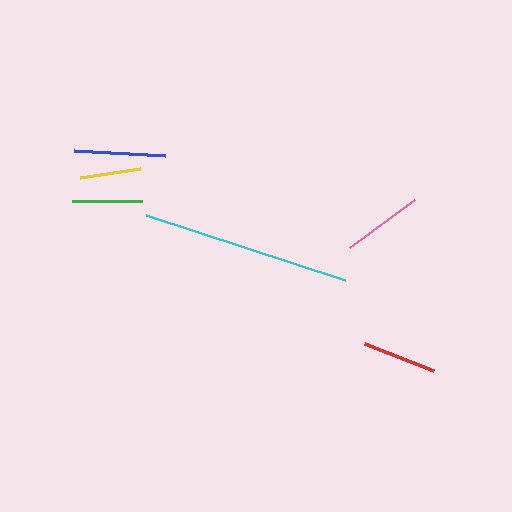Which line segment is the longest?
The cyan line is the longest at approximately 209 pixels.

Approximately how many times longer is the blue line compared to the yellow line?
The blue line is approximately 1.5 times the length of the yellow line.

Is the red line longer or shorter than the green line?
The red line is longer than the green line.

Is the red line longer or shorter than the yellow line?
The red line is longer than the yellow line.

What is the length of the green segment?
The green segment is approximately 70 pixels long.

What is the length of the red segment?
The red segment is approximately 75 pixels long.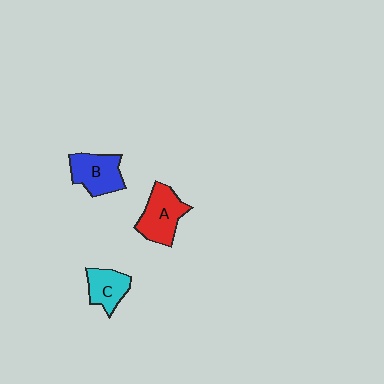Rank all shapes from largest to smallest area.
From largest to smallest: A (red), B (blue), C (cyan).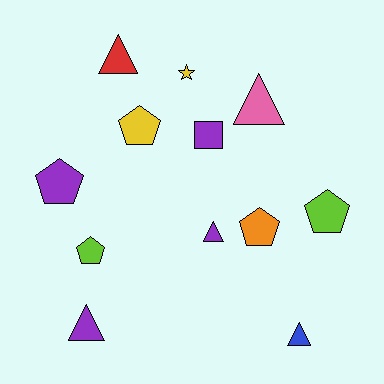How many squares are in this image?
There is 1 square.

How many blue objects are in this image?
There is 1 blue object.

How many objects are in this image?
There are 12 objects.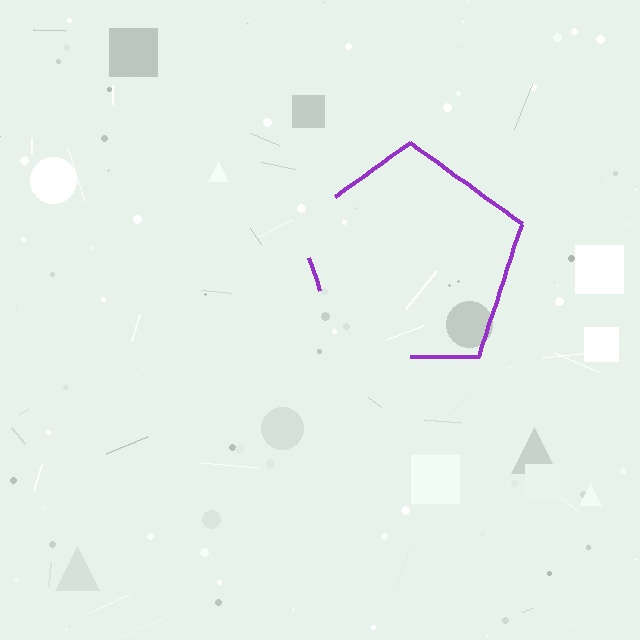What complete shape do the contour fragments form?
The contour fragments form a pentagon.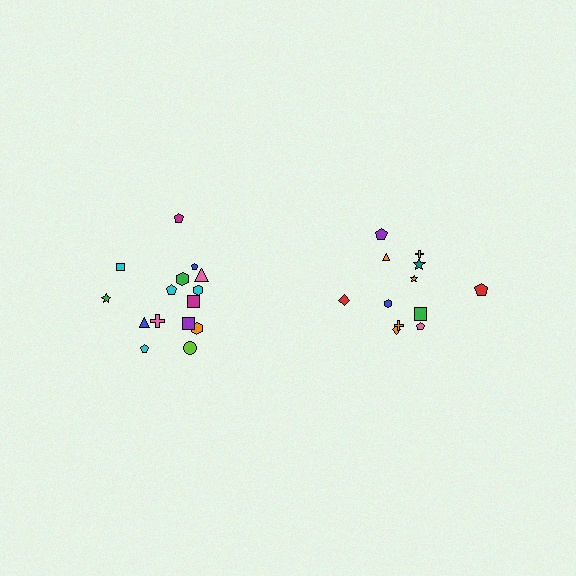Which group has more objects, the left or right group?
The left group.